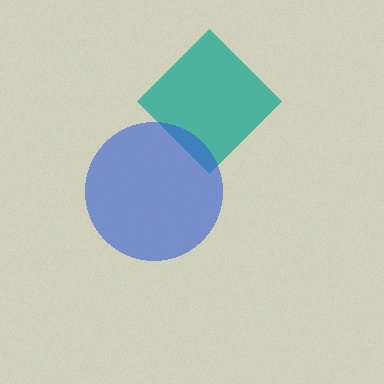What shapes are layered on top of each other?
The layered shapes are: a teal diamond, a blue circle.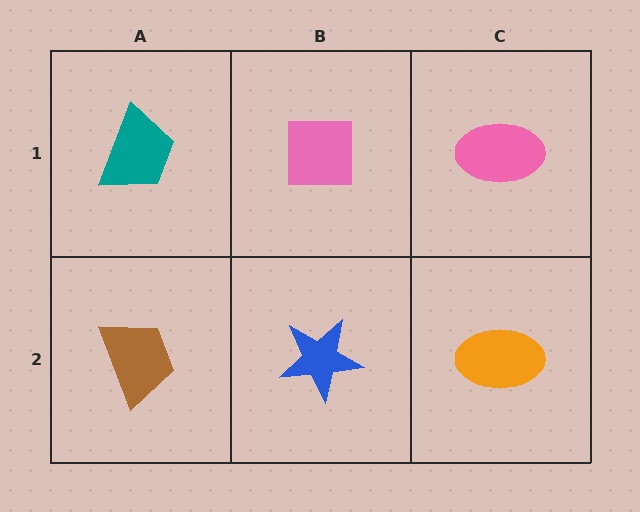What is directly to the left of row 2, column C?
A blue star.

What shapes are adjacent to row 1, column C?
An orange ellipse (row 2, column C), a pink square (row 1, column B).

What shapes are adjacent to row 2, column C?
A pink ellipse (row 1, column C), a blue star (row 2, column B).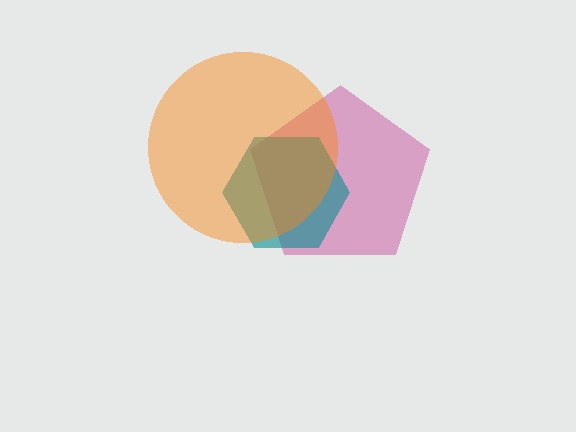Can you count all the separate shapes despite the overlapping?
Yes, there are 3 separate shapes.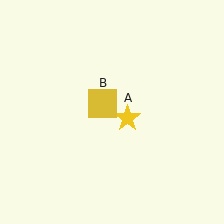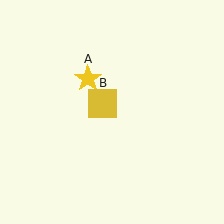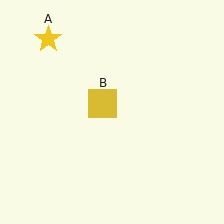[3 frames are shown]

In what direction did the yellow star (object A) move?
The yellow star (object A) moved up and to the left.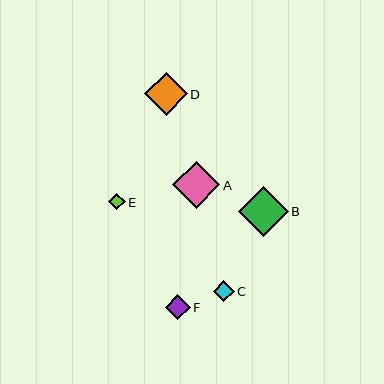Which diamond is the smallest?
Diamond E is the smallest with a size of approximately 16 pixels.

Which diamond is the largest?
Diamond B is the largest with a size of approximately 50 pixels.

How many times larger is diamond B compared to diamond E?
Diamond B is approximately 3.1 times the size of diamond E.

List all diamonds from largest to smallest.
From largest to smallest: B, A, D, F, C, E.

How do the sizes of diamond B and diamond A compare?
Diamond B and diamond A are approximately the same size.